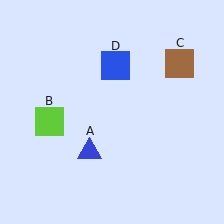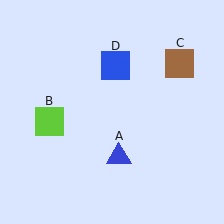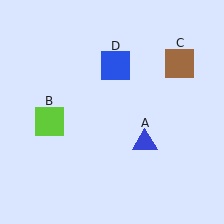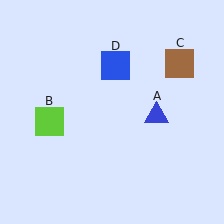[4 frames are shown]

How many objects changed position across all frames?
1 object changed position: blue triangle (object A).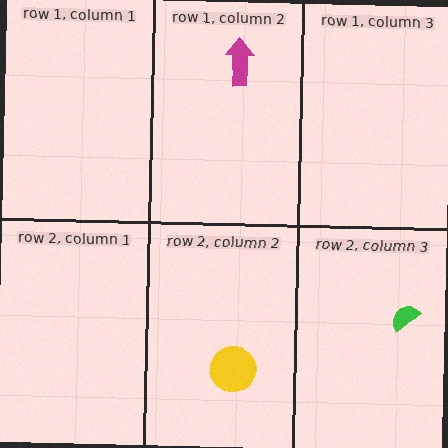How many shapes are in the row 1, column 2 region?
1.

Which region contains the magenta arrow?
The row 1, column 2 region.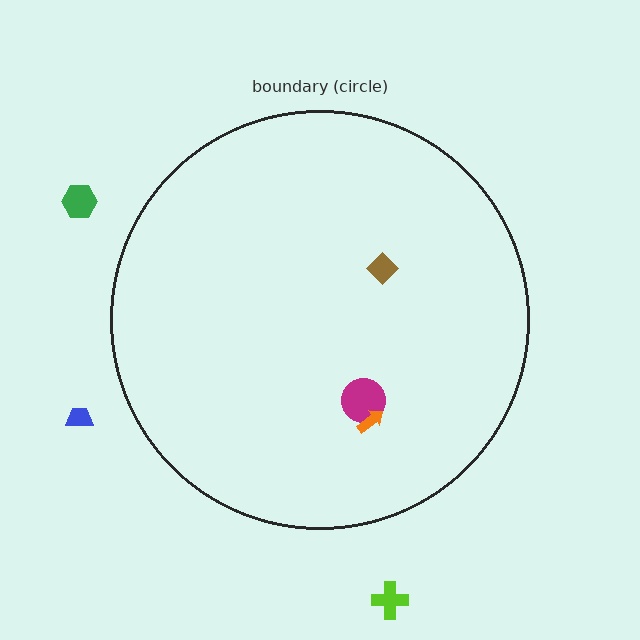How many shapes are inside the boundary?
3 inside, 3 outside.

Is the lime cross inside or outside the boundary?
Outside.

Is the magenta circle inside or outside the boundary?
Inside.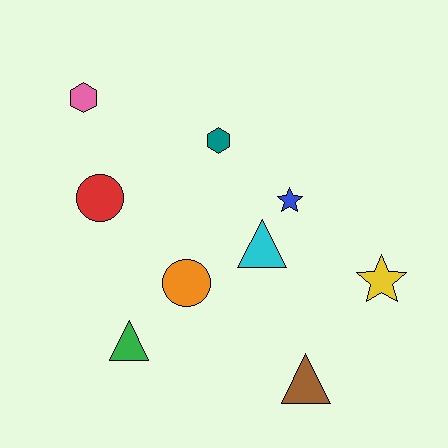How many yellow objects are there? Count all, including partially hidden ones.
There is 1 yellow object.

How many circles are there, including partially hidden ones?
There are 2 circles.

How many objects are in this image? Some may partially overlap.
There are 9 objects.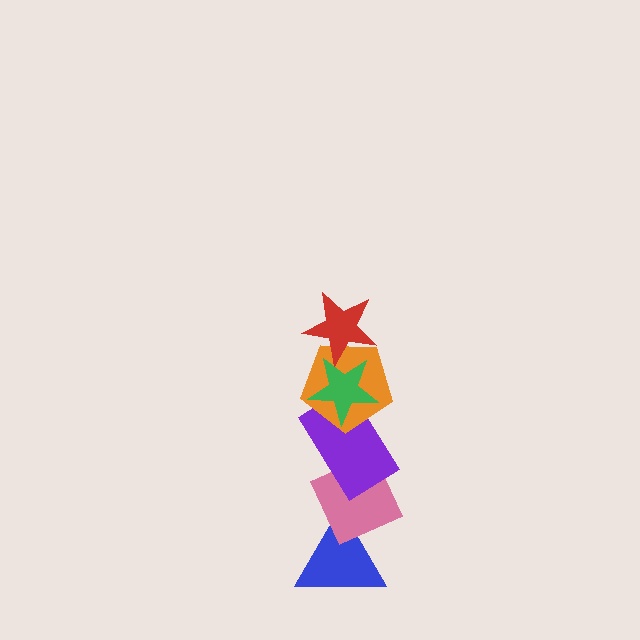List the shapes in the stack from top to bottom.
From top to bottom: the red star, the green star, the orange pentagon, the purple rectangle, the pink diamond, the blue triangle.